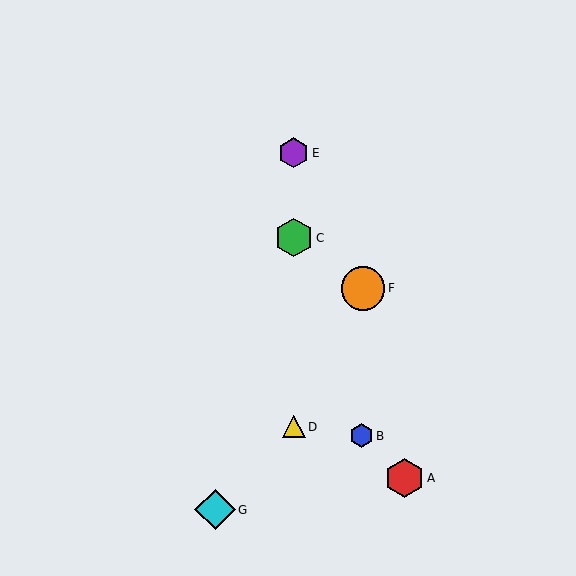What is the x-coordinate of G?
Object G is at x≈215.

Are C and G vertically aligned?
No, C is at x≈294 and G is at x≈215.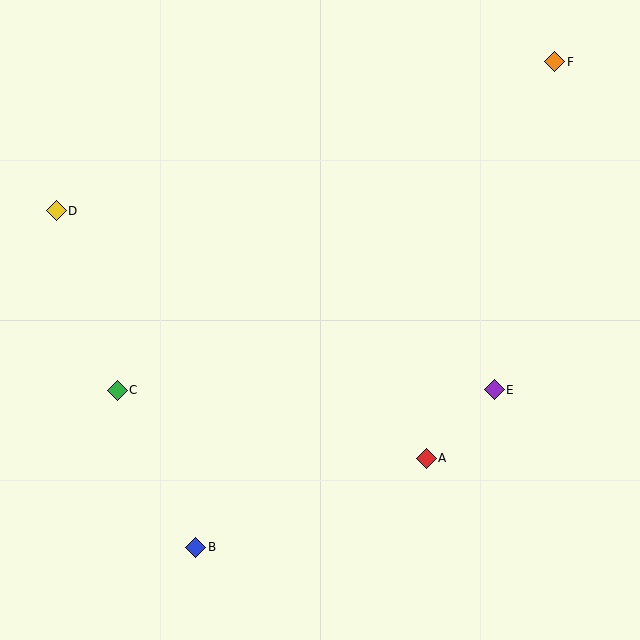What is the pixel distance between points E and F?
The distance between E and F is 333 pixels.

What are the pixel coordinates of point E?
Point E is at (494, 390).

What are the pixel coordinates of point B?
Point B is at (196, 547).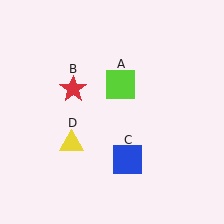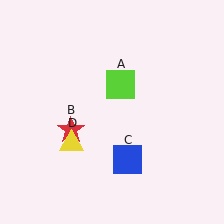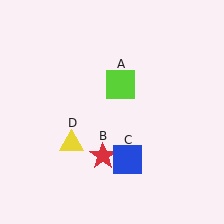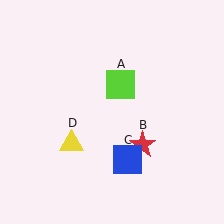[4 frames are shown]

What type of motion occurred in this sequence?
The red star (object B) rotated counterclockwise around the center of the scene.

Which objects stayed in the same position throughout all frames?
Lime square (object A) and blue square (object C) and yellow triangle (object D) remained stationary.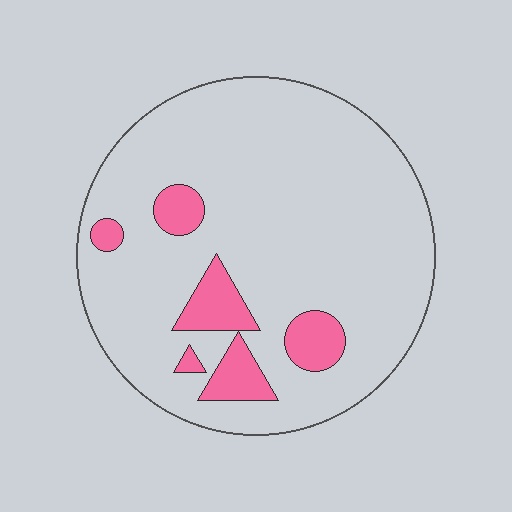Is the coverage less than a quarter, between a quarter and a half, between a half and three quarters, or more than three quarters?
Less than a quarter.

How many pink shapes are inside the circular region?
6.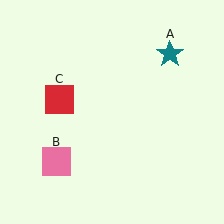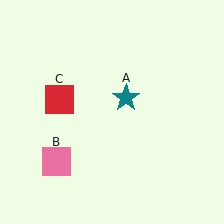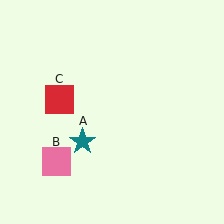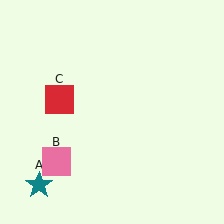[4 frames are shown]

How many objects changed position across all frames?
1 object changed position: teal star (object A).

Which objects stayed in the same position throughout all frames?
Pink square (object B) and red square (object C) remained stationary.